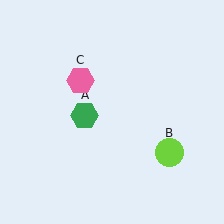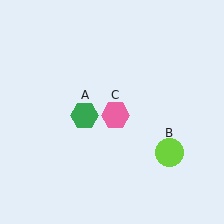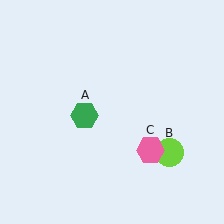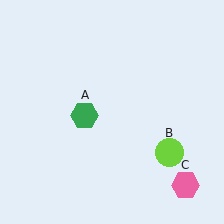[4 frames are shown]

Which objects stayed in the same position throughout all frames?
Green hexagon (object A) and lime circle (object B) remained stationary.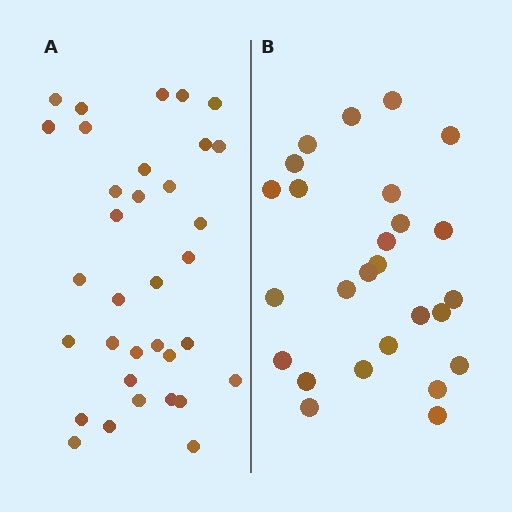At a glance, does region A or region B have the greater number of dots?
Region A (the left region) has more dots.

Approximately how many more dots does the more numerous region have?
Region A has roughly 8 or so more dots than region B.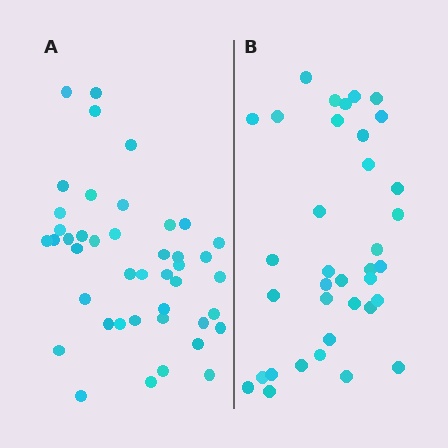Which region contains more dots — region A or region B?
Region A (the left region) has more dots.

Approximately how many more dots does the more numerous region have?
Region A has roughly 8 or so more dots than region B.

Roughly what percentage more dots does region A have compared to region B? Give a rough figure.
About 20% more.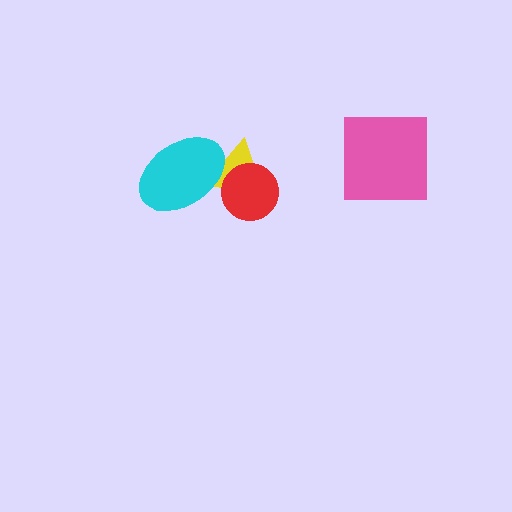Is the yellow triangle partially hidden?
Yes, it is partially covered by another shape.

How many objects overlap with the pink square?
0 objects overlap with the pink square.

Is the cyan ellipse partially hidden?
No, no other shape covers it.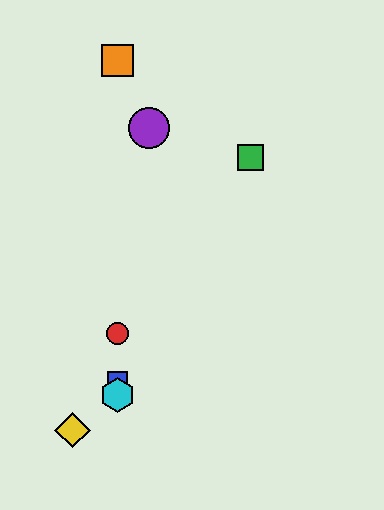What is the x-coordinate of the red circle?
The red circle is at x≈118.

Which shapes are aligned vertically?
The red circle, the blue square, the orange square, the cyan hexagon are aligned vertically.